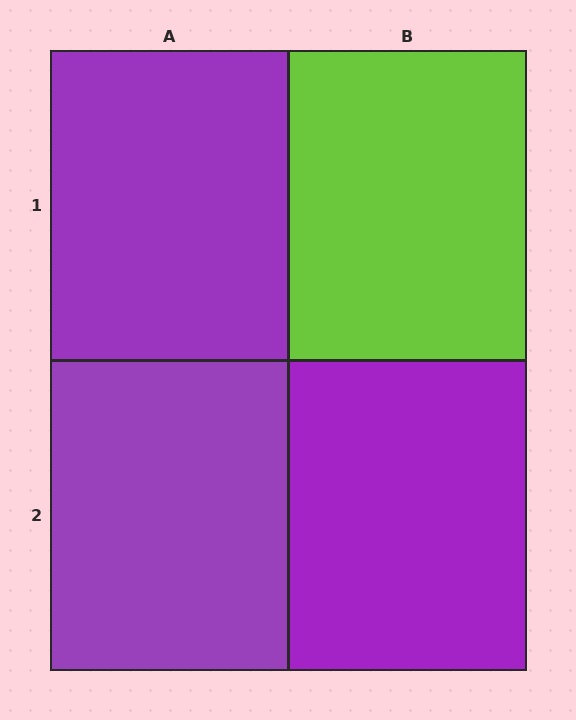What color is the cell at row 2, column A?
Purple.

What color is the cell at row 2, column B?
Purple.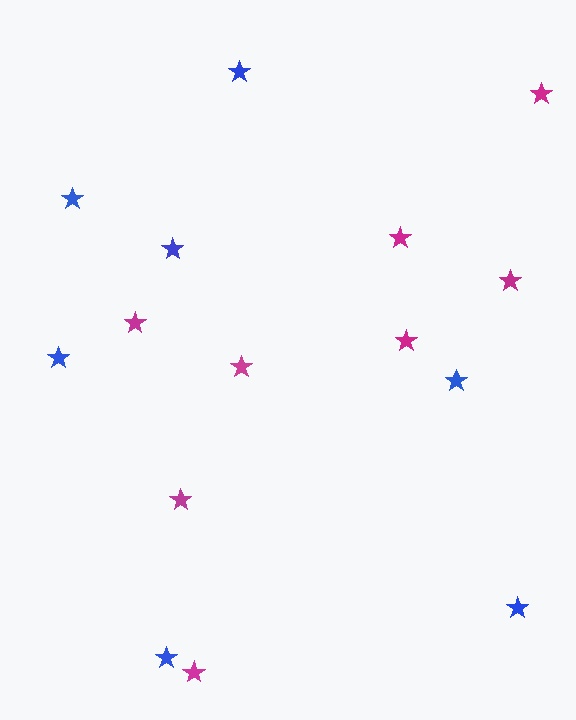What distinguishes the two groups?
There are 2 groups: one group of blue stars (7) and one group of magenta stars (8).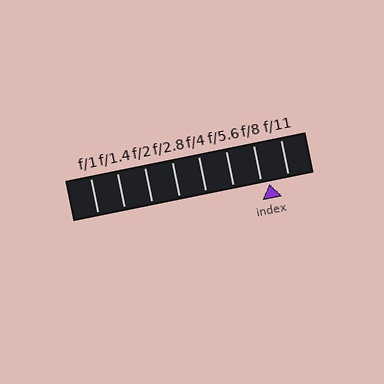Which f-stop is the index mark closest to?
The index mark is closest to f/8.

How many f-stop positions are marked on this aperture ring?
There are 8 f-stop positions marked.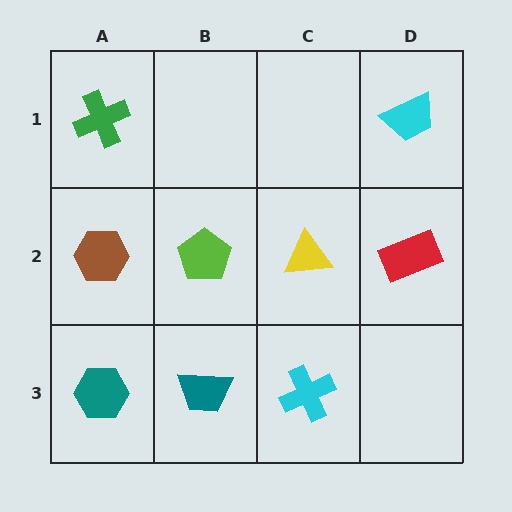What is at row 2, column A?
A brown hexagon.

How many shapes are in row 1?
2 shapes.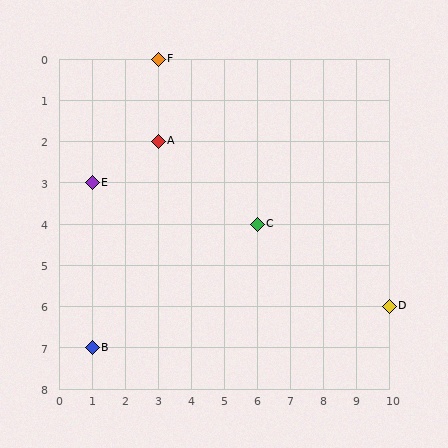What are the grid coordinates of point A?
Point A is at grid coordinates (3, 2).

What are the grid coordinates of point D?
Point D is at grid coordinates (10, 6).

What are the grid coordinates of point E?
Point E is at grid coordinates (1, 3).